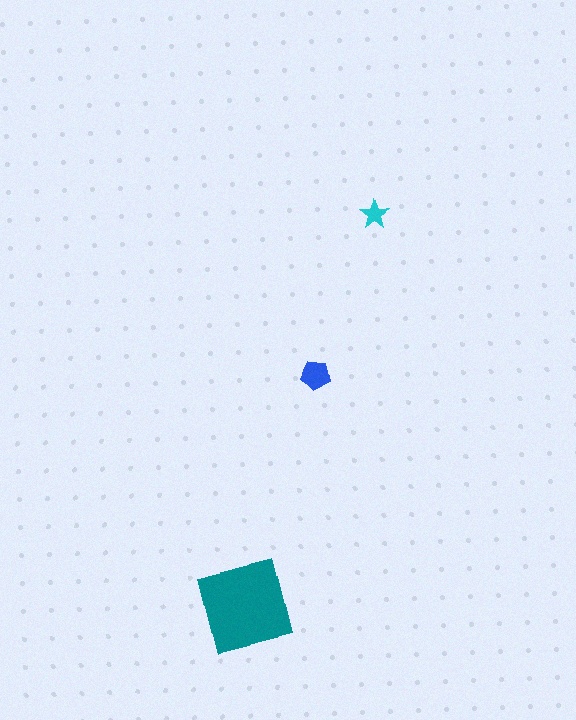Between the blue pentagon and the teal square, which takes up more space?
The teal square.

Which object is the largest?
The teal square.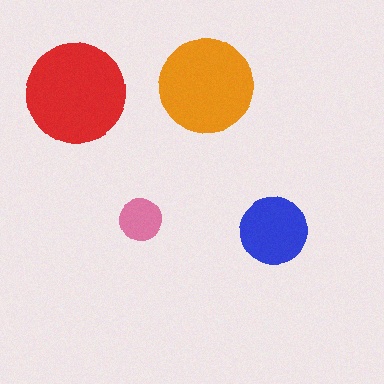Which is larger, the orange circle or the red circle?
The red one.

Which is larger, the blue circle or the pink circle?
The blue one.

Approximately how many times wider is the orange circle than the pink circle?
About 2 times wider.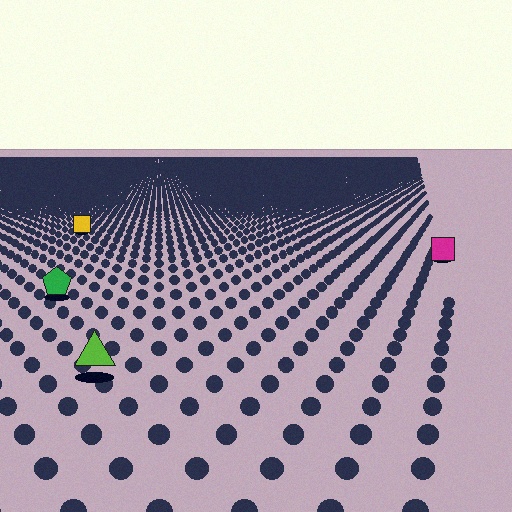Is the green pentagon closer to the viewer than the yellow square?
Yes. The green pentagon is closer — you can tell from the texture gradient: the ground texture is coarser near it.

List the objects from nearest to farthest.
From nearest to farthest: the lime triangle, the green pentagon, the magenta square, the yellow square.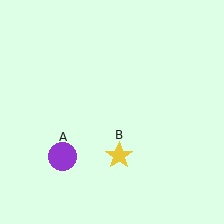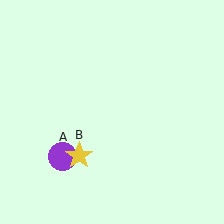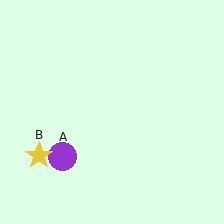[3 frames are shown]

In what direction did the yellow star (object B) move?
The yellow star (object B) moved left.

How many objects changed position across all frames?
1 object changed position: yellow star (object B).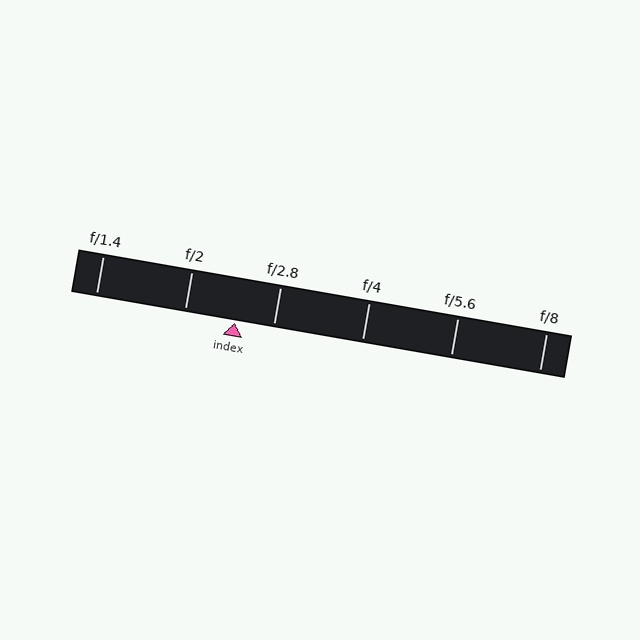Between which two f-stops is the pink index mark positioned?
The index mark is between f/2 and f/2.8.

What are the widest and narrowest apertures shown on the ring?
The widest aperture shown is f/1.4 and the narrowest is f/8.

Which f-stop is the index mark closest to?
The index mark is closest to f/2.8.